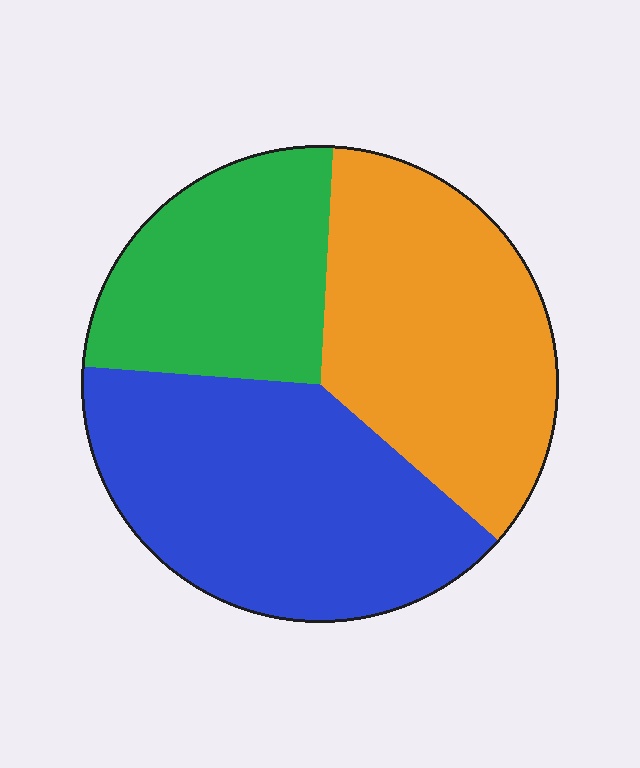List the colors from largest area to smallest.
From largest to smallest: blue, orange, green.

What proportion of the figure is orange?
Orange takes up about three eighths (3/8) of the figure.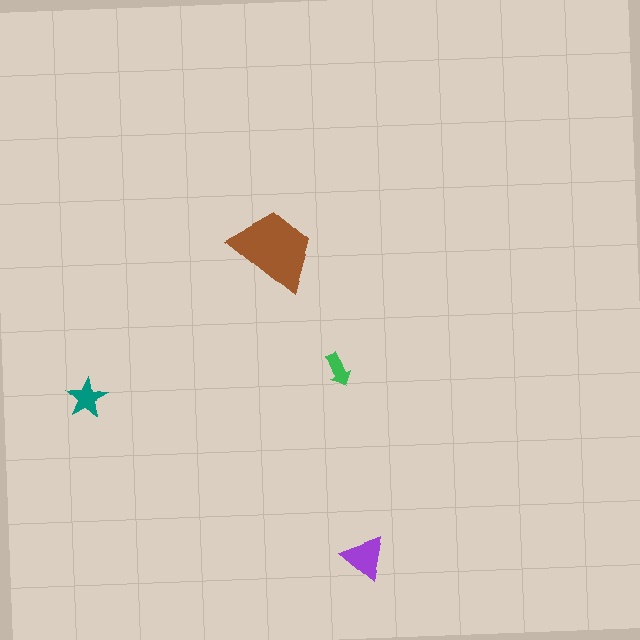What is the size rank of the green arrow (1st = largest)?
4th.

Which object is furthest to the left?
The teal star is leftmost.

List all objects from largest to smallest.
The brown trapezoid, the purple triangle, the teal star, the green arrow.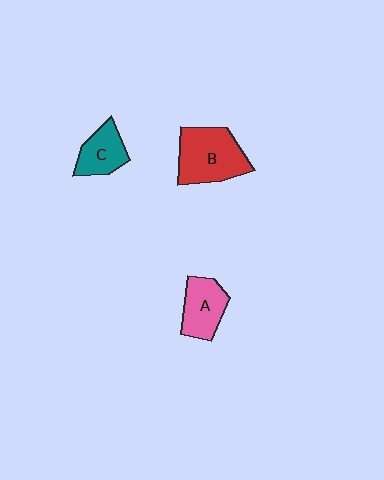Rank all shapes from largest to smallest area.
From largest to smallest: B (red), A (pink), C (teal).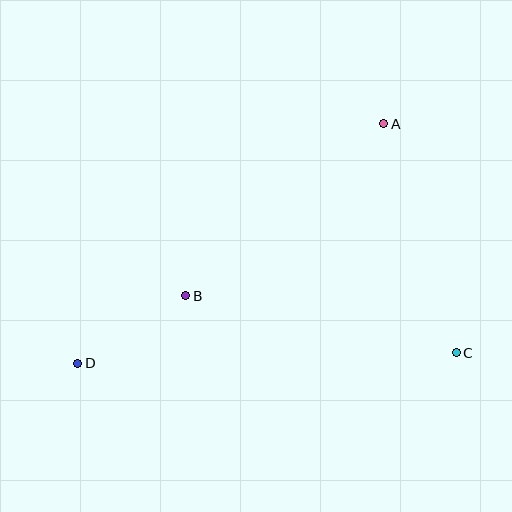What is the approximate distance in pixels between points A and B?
The distance between A and B is approximately 262 pixels.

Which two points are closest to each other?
Points B and D are closest to each other.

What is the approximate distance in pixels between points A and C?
The distance between A and C is approximately 240 pixels.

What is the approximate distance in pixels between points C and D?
The distance between C and D is approximately 379 pixels.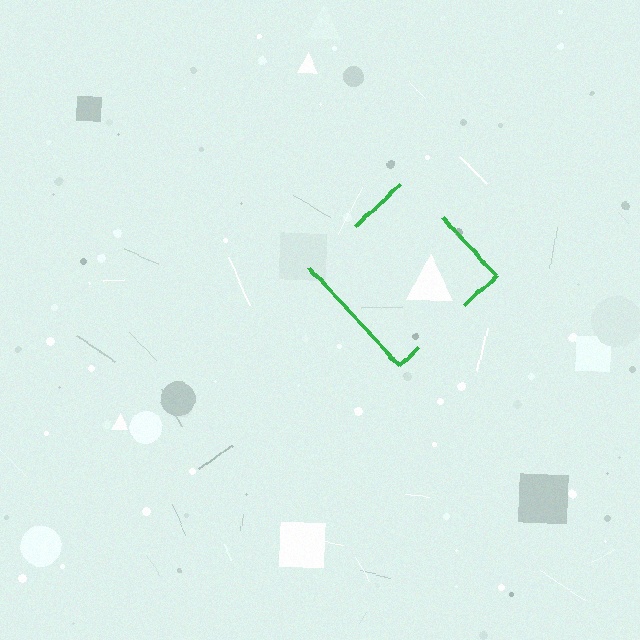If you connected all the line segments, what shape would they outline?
They would outline a diamond.